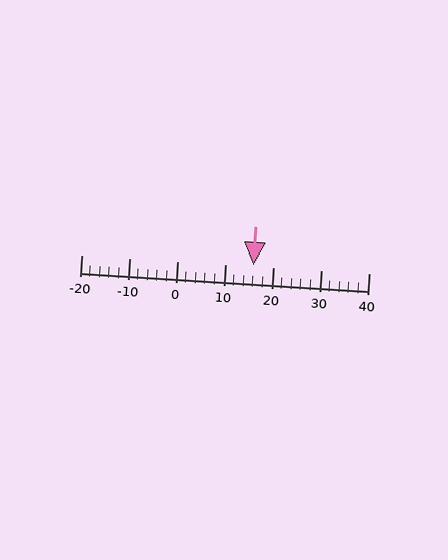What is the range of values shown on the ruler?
The ruler shows values from -20 to 40.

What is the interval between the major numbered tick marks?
The major tick marks are spaced 10 units apart.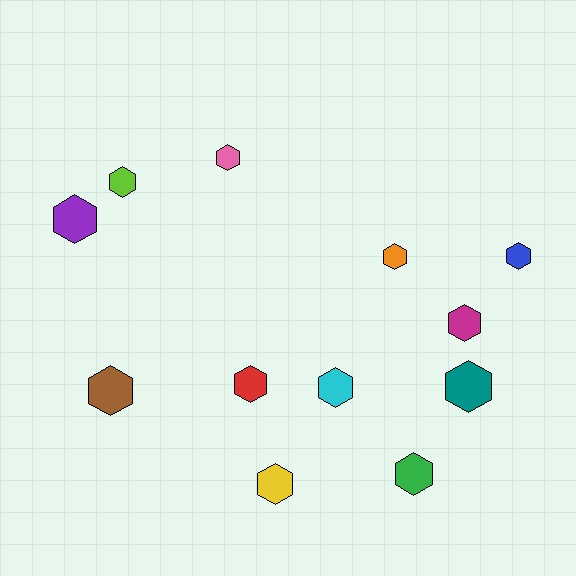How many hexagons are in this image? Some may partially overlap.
There are 12 hexagons.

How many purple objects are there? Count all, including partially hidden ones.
There is 1 purple object.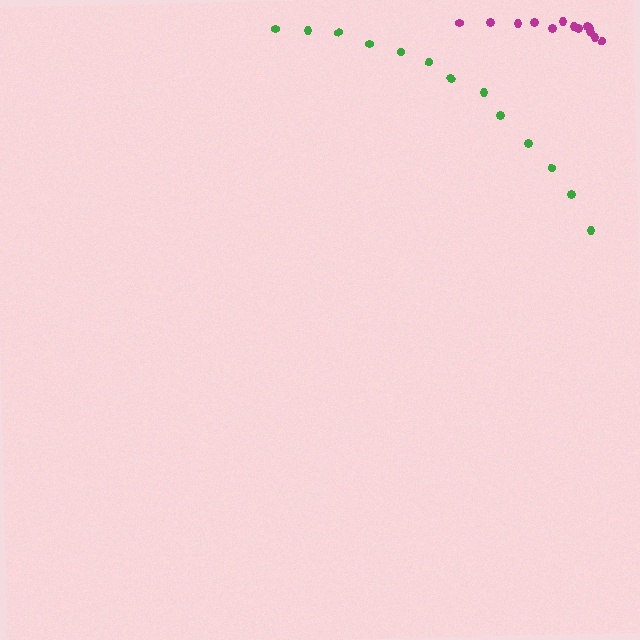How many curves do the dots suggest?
There are 2 distinct paths.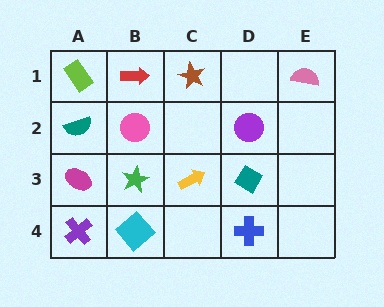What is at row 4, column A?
A purple cross.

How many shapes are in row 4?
3 shapes.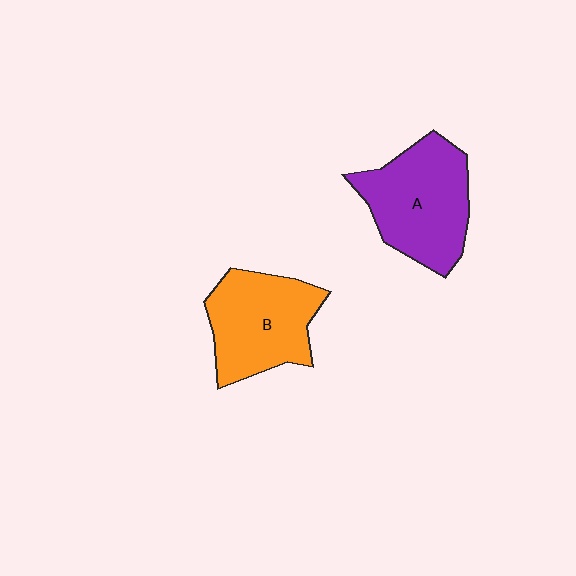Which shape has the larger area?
Shape A (purple).